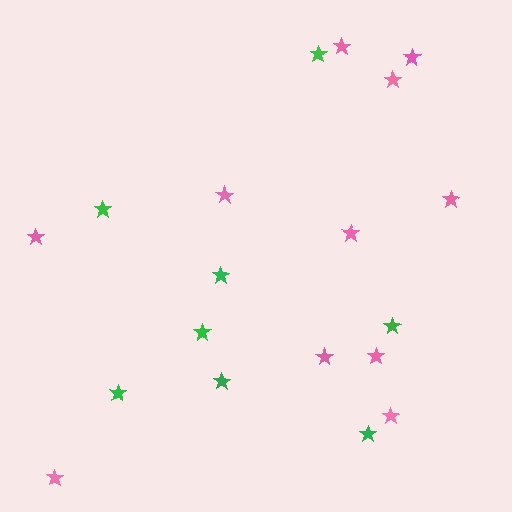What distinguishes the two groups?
There are 2 groups: one group of pink stars (11) and one group of green stars (8).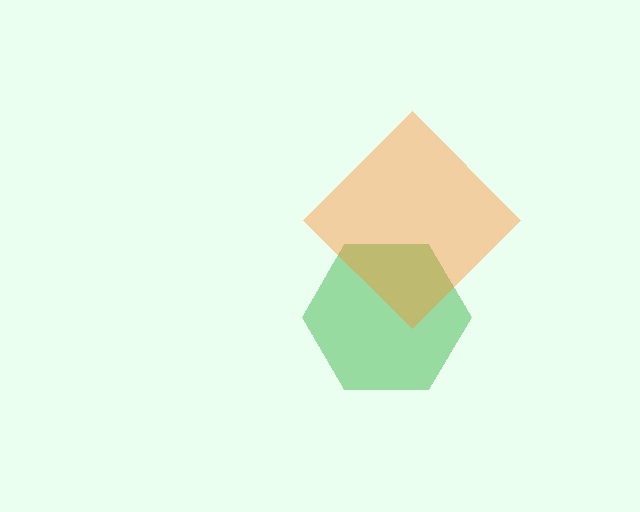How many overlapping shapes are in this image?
There are 2 overlapping shapes in the image.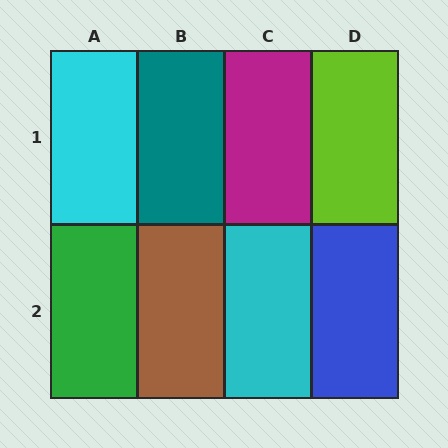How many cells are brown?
1 cell is brown.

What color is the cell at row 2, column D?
Blue.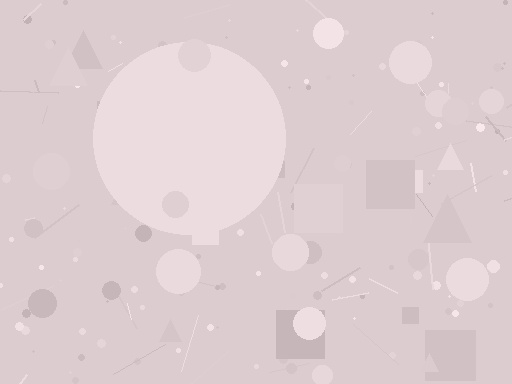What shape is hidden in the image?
A circle is hidden in the image.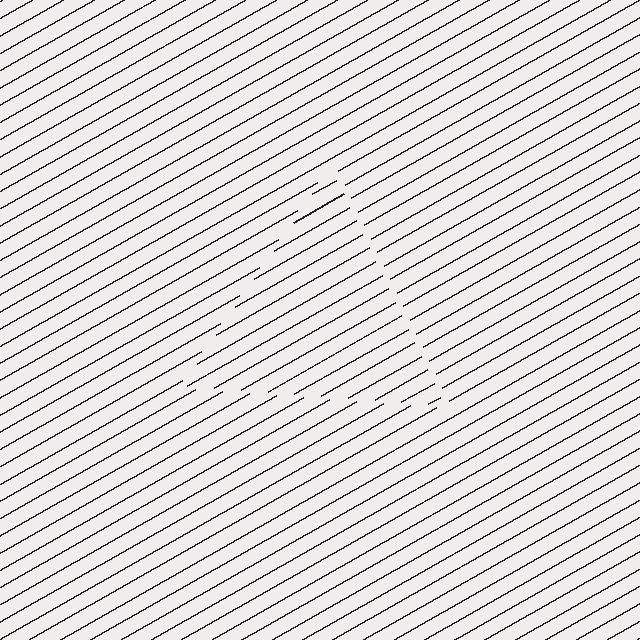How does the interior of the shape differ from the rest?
The interior of the shape contains the same grating, shifted by half a period — the contour is defined by the phase discontinuity where line-ends from the inner and outer gratings abut.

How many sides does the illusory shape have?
3 sides — the line-ends trace a triangle.